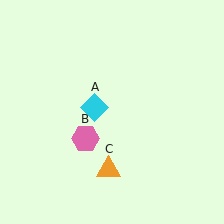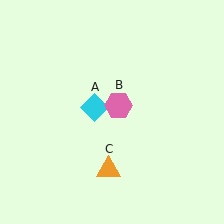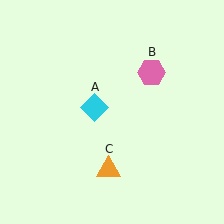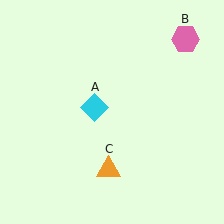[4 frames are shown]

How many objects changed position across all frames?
1 object changed position: pink hexagon (object B).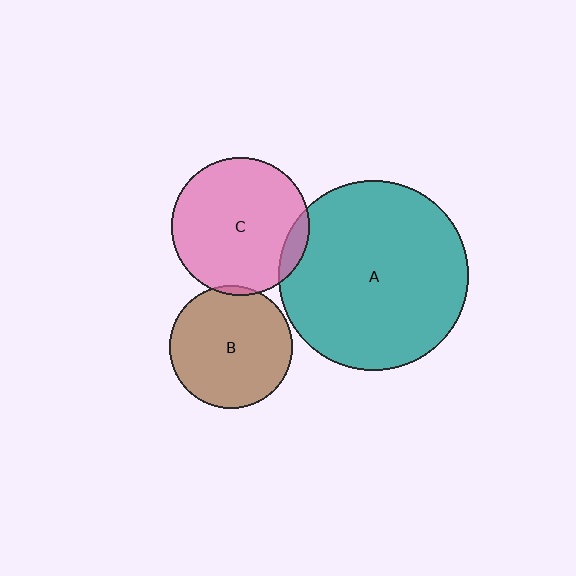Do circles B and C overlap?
Yes.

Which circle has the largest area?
Circle A (teal).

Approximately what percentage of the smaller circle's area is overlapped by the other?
Approximately 5%.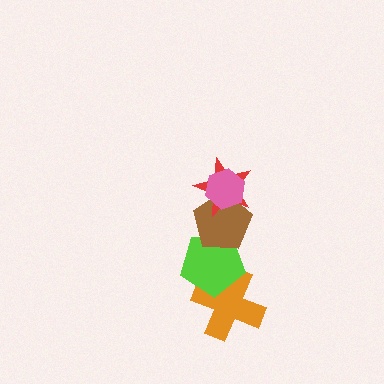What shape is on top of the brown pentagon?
The red star is on top of the brown pentagon.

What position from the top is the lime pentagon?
The lime pentagon is 4th from the top.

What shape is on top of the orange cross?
The lime pentagon is on top of the orange cross.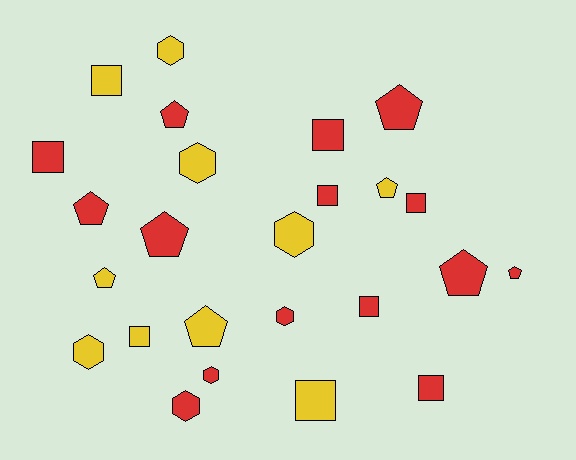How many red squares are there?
There are 6 red squares.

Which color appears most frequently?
Red, with 15 objects.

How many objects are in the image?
There are 25 objects.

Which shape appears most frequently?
Square, with 9 objects.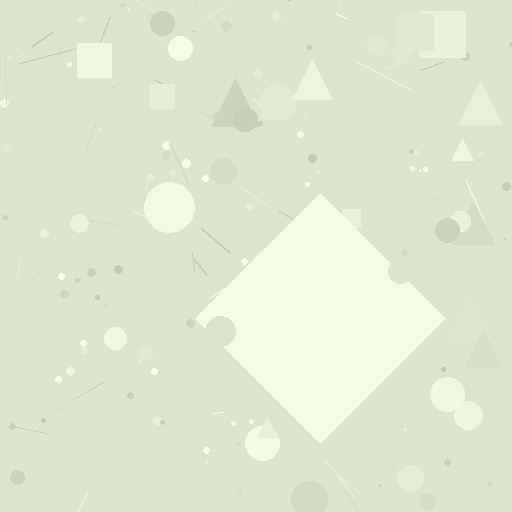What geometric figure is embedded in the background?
A diamond is embedded in the background.